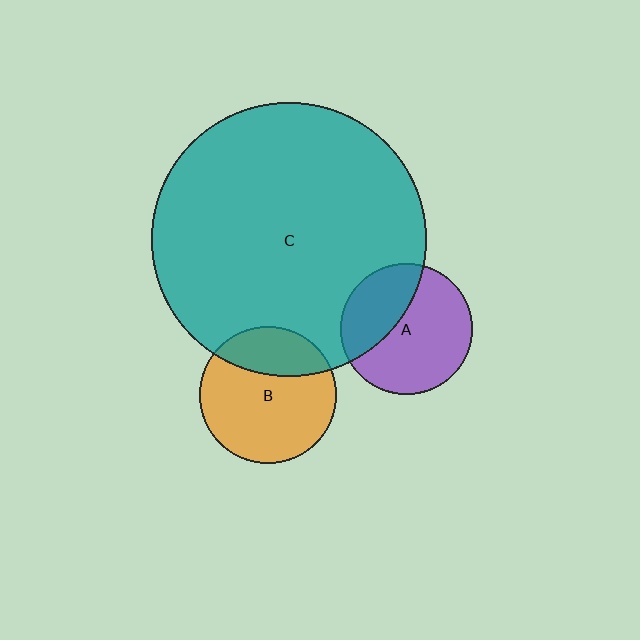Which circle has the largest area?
Circle C (teal).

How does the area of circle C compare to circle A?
Approximately 4.4 times.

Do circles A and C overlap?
Yes.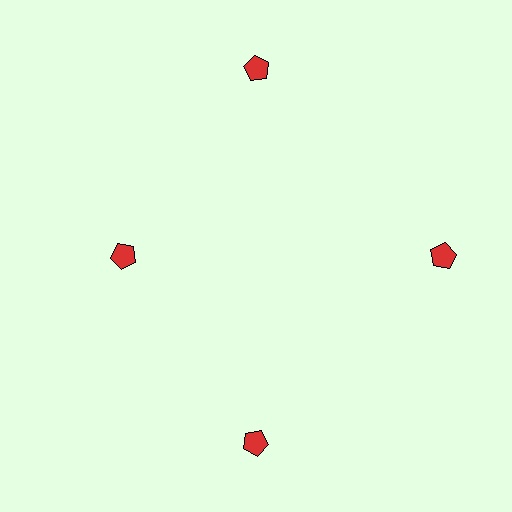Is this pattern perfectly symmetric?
No. The 4 red pentagons are arranged in a ring, but one element near the 9 o'clock position is pulled inward toward the center, breaking the 4-fold rotational symmetry.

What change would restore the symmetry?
The symmetry would be restored by moving it outward, back onto the ring so that all 4 pentagons sit at equal angles and equal distance from the center.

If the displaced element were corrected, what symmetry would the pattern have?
It would have 4-fold rotational symmetry — the pattern would map onto itself every 90 degrees.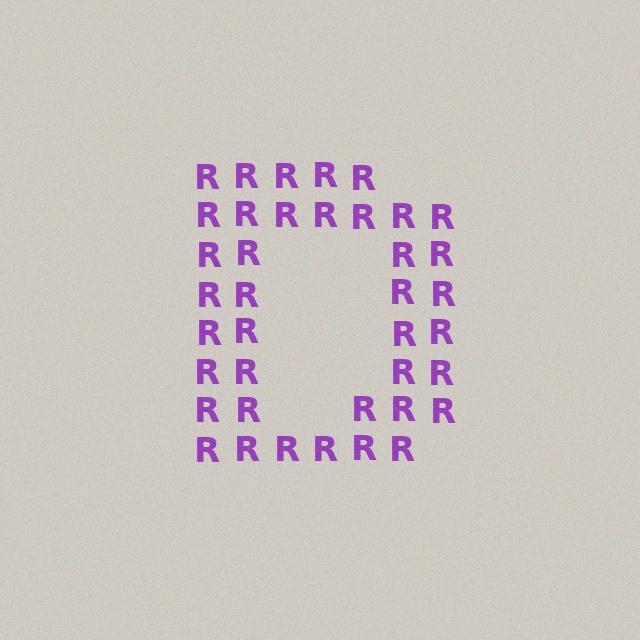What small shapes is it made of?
It is made of small letter R's.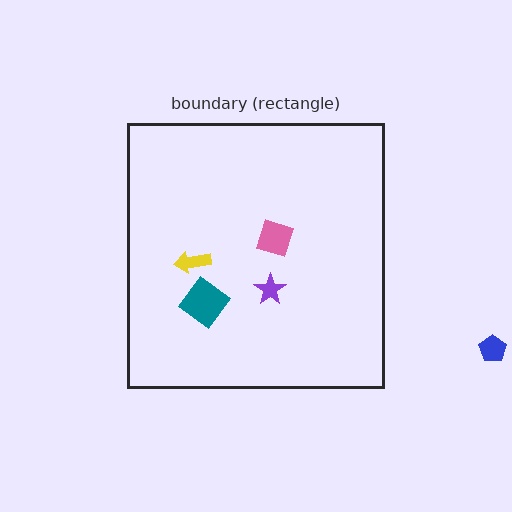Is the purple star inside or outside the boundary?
Inside.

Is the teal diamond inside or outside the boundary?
Inside.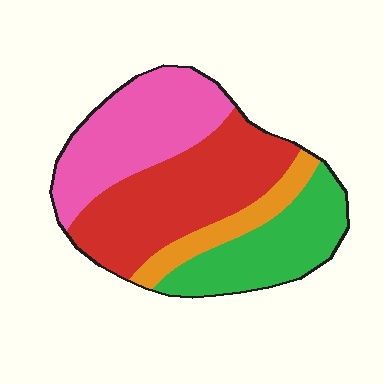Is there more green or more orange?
Green.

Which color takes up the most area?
Red, at roughly 35%.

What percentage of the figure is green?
Green covers around 25% of the figure.